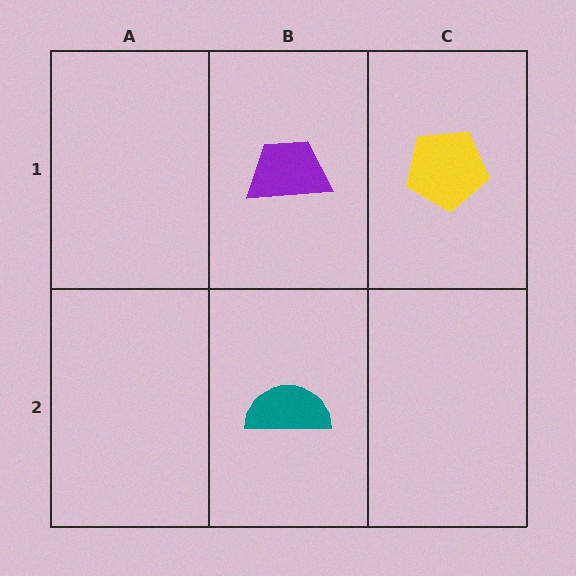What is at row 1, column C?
A yellow pentagon.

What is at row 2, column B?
A teal semicircle.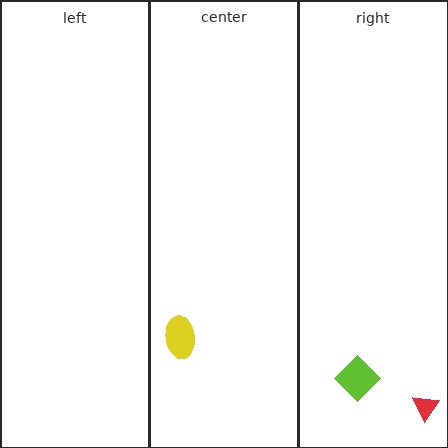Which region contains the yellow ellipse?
The center region.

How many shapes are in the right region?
2.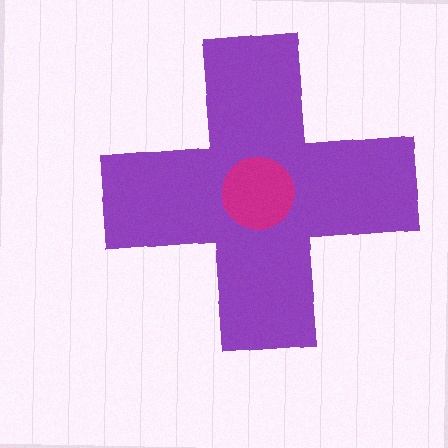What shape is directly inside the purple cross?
The magenta circle.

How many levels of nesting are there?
2.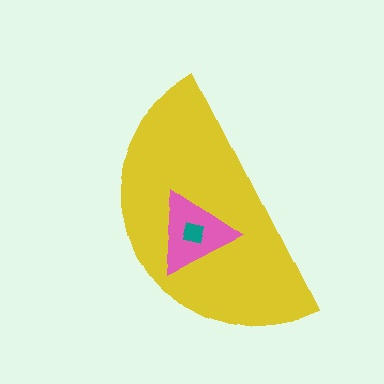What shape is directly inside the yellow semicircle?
The pink triangle.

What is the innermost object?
The teal square.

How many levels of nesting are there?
3.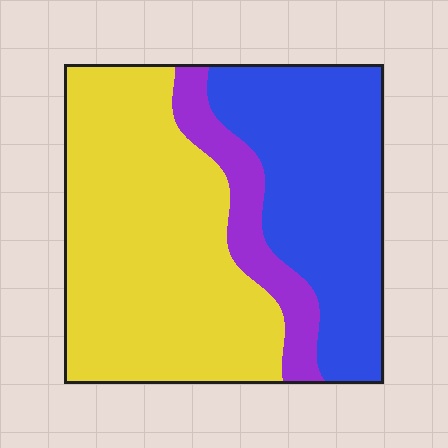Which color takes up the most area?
Yellow, at roughly 50%.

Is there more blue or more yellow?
Yellow.